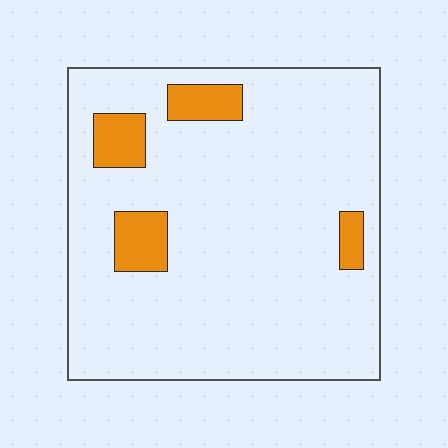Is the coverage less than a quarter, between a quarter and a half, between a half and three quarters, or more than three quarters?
Less than a quarter.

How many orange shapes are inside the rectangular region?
4.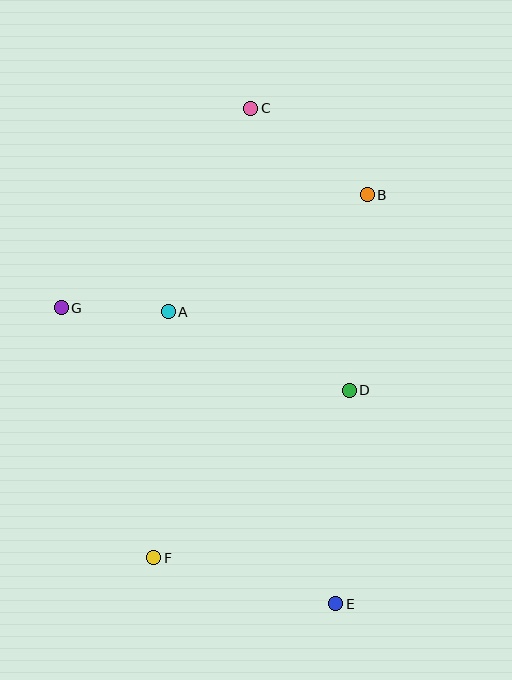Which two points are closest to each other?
Points A and G are closest to each other.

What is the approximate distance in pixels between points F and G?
The distance between F and G is approximately 266 pixels.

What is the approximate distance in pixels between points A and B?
The distance between A and B is approximately 231 pixels.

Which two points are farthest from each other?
Points C and E are farthest from each other.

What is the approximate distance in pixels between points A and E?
The distance between A and E is approximately 337 pixels.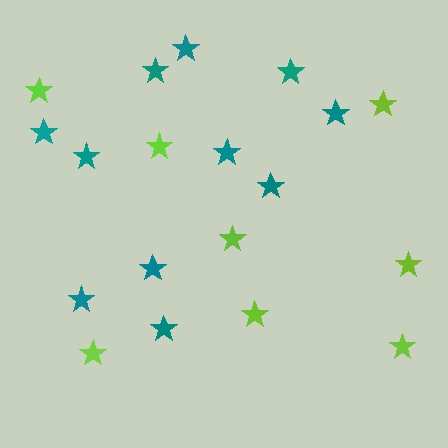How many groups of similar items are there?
There are 2 groups: one group of teal stars (11) and one group of lime stars (8).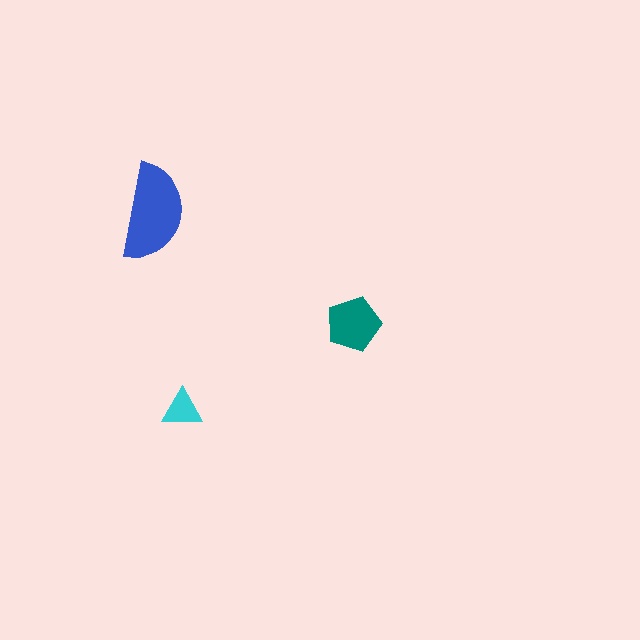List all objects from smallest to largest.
The cyan triangle, the teal pentagon, the blue semicircle.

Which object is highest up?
The blue semicircle is topmost.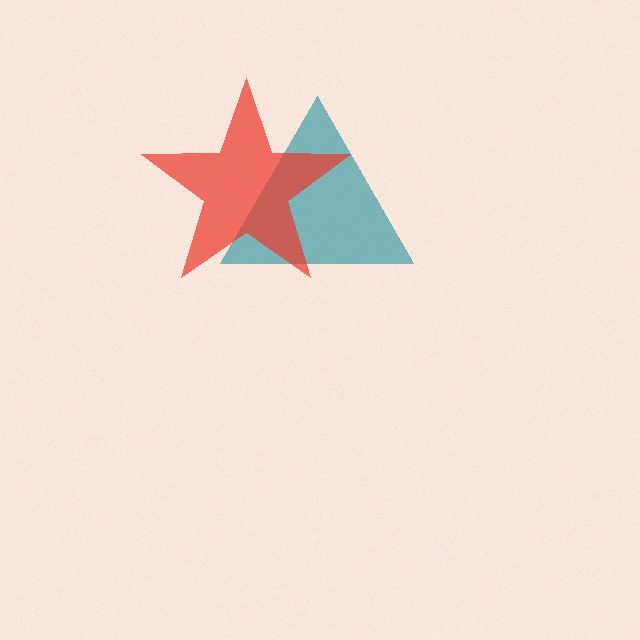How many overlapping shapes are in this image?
There are 2 overlapping shapes in the image.